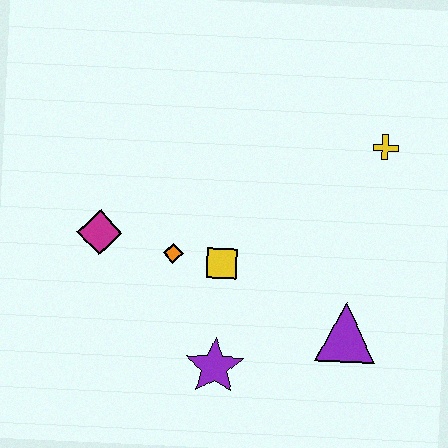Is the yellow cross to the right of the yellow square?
Yes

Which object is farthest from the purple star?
The yellow cross is farthest from the purple star.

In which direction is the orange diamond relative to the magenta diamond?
The orange diamond is to the right of the magenta diamond.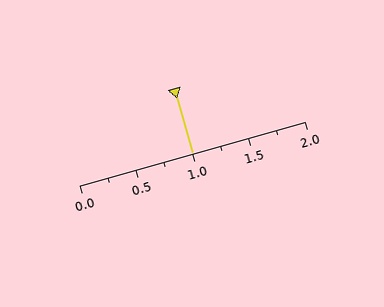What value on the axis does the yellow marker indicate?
The marker indicates approximately 1.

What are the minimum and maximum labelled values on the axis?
The axis runs from 0.0 to 2.0.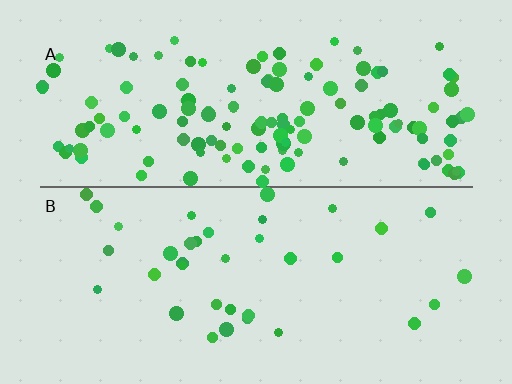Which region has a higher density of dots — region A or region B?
A (the top).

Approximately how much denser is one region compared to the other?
Approximately 3.6× — region A over region B.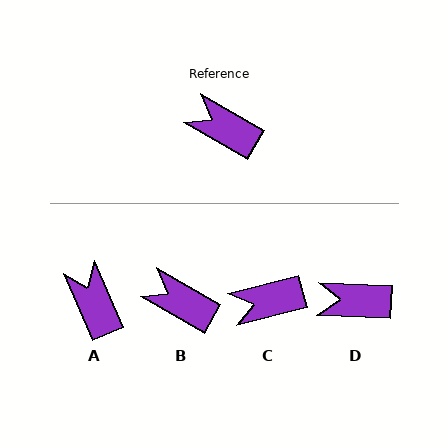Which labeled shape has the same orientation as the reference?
B.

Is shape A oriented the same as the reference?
No, it is off by about 37 degrees.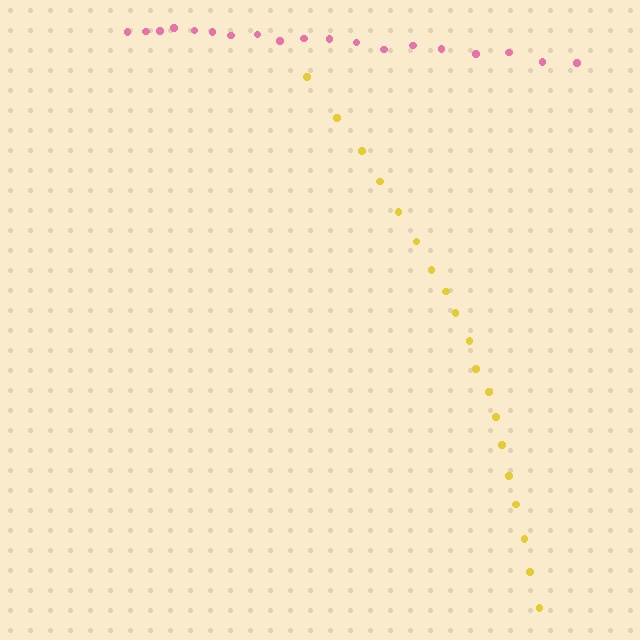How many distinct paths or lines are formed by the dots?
There are 2 distinct paths.